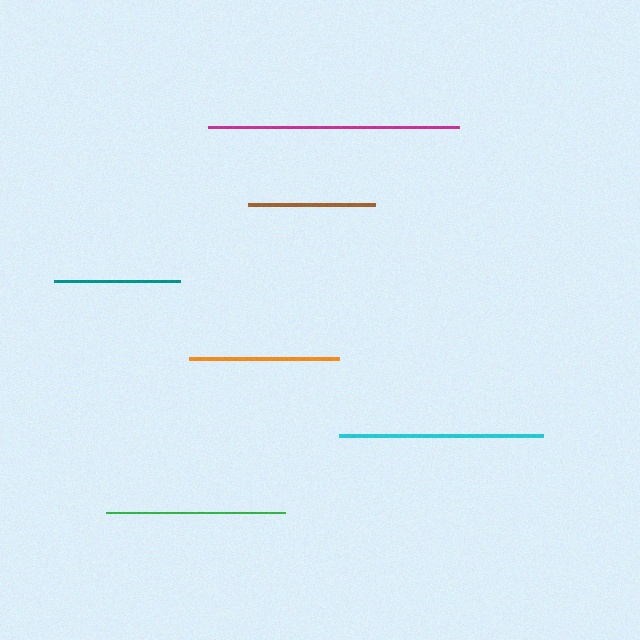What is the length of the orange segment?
The orange segment is approximately 150 pixels long.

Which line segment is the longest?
The magenta line is the longest at approximately 251 pixels.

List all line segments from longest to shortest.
From longest to shortest: magenta, cyan, green, orange, brown, teal.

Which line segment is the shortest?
The teal line is the shortest at approximately 126 pixels.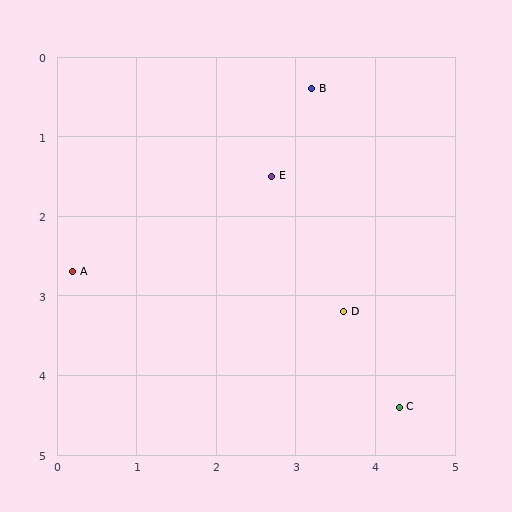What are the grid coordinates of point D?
Point D is at approximately (3.6, 3.2).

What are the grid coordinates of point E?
Point E is at approximately (2.7, 1.5).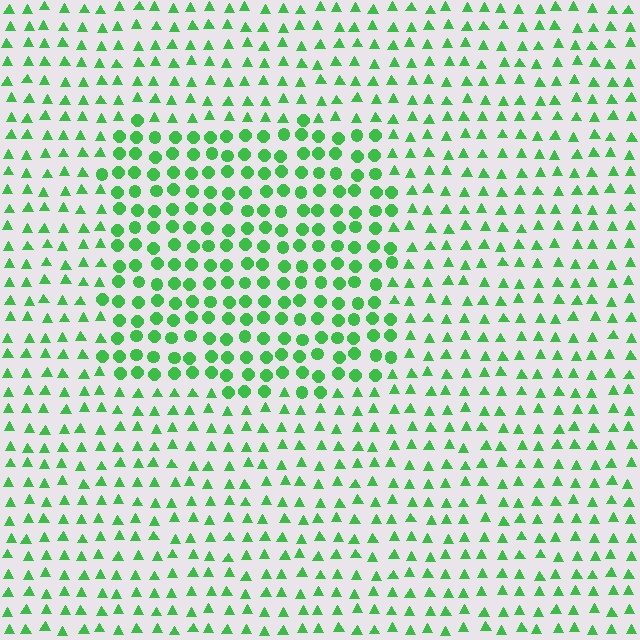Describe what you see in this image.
The image is filled with small green elements arranged in a uniform grid. A rectangle-shaped region contains circles, while the surrounding area contains triangles. The boundary is defined purely by the change in element shape.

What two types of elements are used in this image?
The image uses circles inside the rectangle region and triangles outside it.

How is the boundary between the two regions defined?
The boundary is defined by a change in element shape: circles inside vs. triangles outside. All elements share the same color and spacing.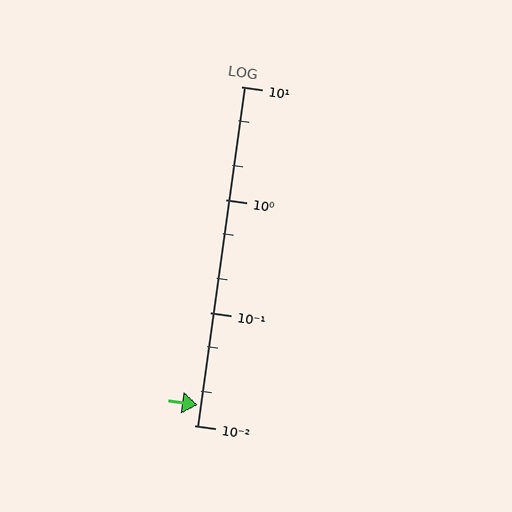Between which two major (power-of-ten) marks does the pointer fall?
The pointer is between 0.01 and 0.1.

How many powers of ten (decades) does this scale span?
The scale spans 3 decades, from 0.01 to 10.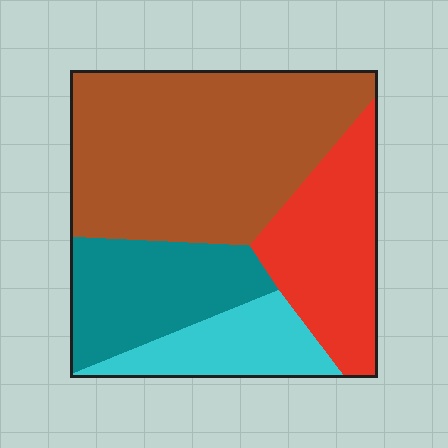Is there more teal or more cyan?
Teal.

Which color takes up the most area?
Brown, at roughly 45%.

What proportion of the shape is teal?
Teal covers around 20% of the shape.